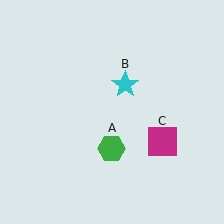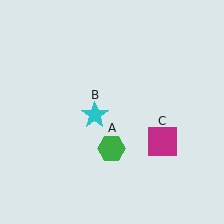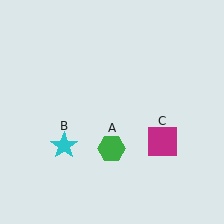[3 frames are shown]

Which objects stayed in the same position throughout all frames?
Green hexagon (object A) and magenta square (object C) remained stationary.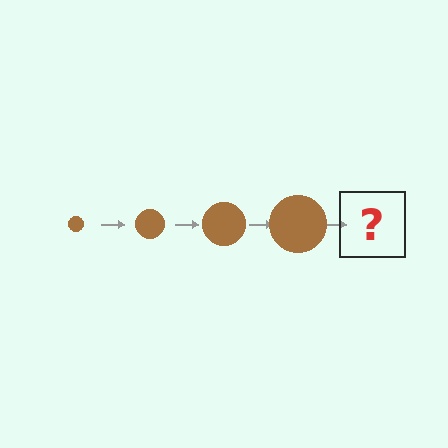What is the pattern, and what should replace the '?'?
The pattern is that the circle gets progressively larger each step. The '?' should be a brown circle, larger than the previous one.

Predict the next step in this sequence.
The next step is a brown circle, larger than the previous one.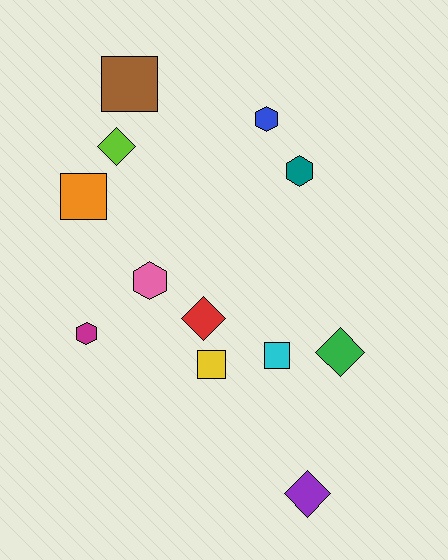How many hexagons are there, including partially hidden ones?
There are 4 hexagons.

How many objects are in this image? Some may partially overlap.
There are 12 objects.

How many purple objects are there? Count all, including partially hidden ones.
There is 1 purple object.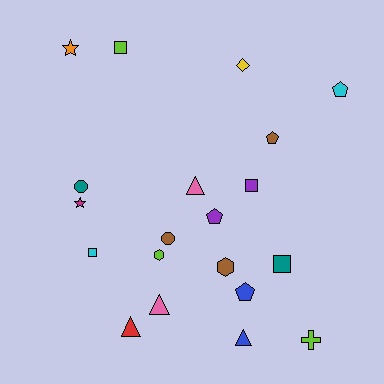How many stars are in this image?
There are 2 stars.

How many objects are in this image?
There are 20 objects.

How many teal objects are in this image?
There are 2 teal objects.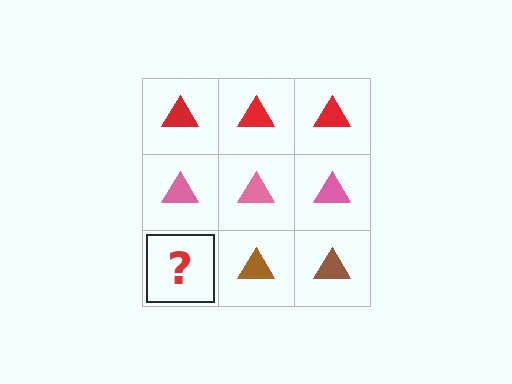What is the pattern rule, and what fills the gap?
The rule is that each row has a consistent color. The gap should be filled with a brown triangle.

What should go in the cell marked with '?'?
The missing cell should contain a brown triangle.